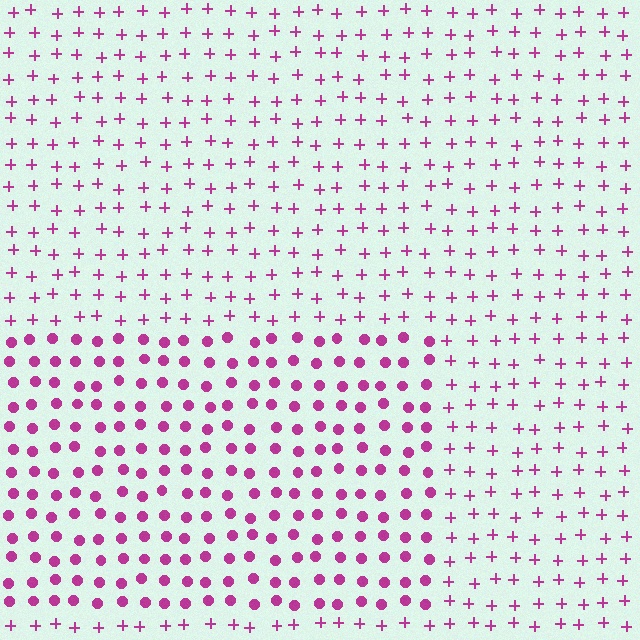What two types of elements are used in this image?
The image uses circles inside the rectangle region and plus signs outside it.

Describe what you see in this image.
The image is filled with small magenta elements arranged in a uniform grid. A rectangle-shaped region contains circles, while the surrounding area contains plus signs. The boundary is defined purely by the change in element shape.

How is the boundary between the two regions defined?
The boundary is defined by a change in element shape: circles inside vs. plus signs outside. All elements share the same color and spacing.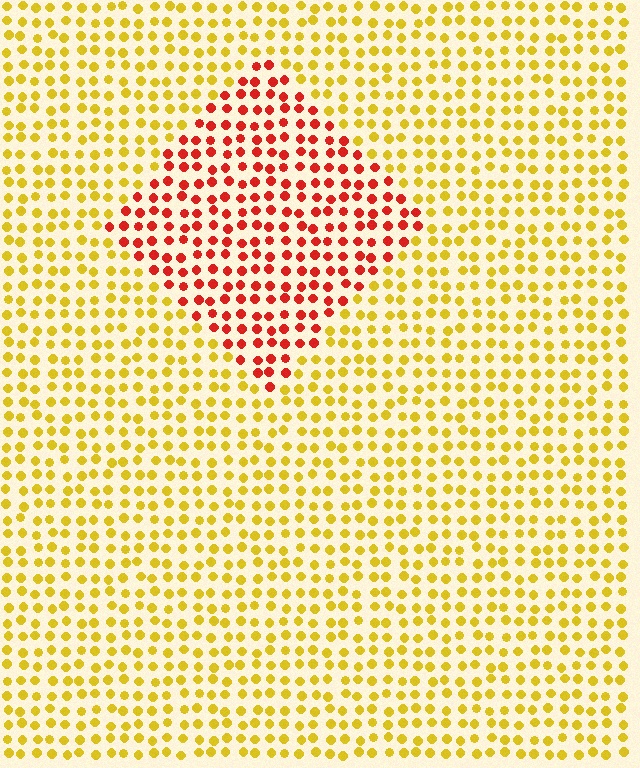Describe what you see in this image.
The image is filled with small yellow elements in a uniform arrangement. A diamond-shaped region is visible where the elements are tinted to a slightly different hue, forming a subtle color boundary.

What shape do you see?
I see a diamond.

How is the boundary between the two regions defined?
The boundary is defined purely by a slight shift in hue (about 52 degrees). Spacing, size, and orientation are identical on both sides.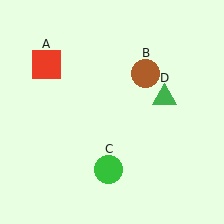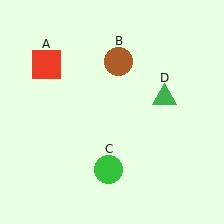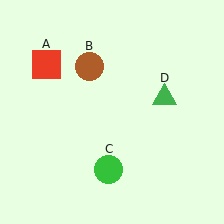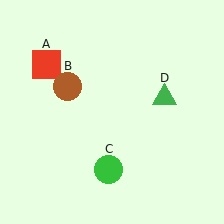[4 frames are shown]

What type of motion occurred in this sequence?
The brown circle (object B) rotated counterclockwise around the center of the scene.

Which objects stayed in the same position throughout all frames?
Red square (object A) and green circle (object C) and green triangle (object D) remained stationary.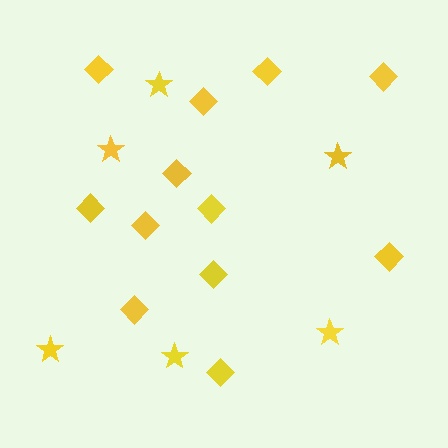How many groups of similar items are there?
There are 2 groups: one group of stars (6) and one group of diamonds (12).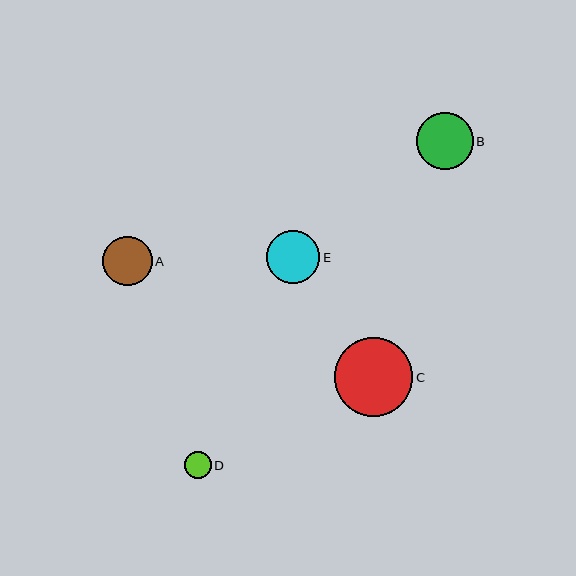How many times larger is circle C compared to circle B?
Circle C is approximately 1.4 times the size of circle B.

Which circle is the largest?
Circle C is the largest with a size of approximately 78 pixels.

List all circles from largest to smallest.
From largest to smallest: C, B, E, A, D.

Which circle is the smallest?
Circle D is the smallest with a size of approximately 27 pixels.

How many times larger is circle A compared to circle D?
Circle A is approximately 1.8 times the size of circle D.